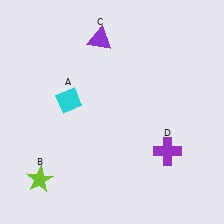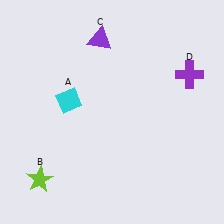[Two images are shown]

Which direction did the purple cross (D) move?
The purple cross (D) moved up.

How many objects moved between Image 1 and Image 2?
1 object moved between the two images.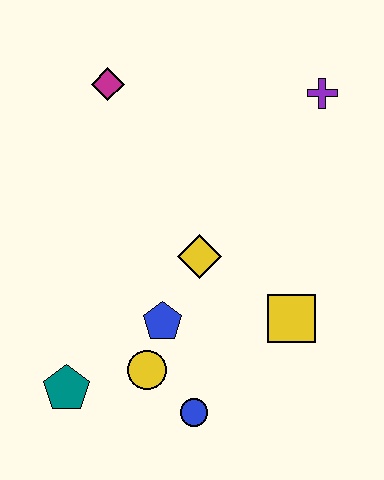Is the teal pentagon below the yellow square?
Yes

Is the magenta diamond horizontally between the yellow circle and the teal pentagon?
Yes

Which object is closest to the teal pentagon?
The yellow circle is closest to the teal pentagon.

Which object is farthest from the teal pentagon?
The purple cross is farthest from the teal pentagon.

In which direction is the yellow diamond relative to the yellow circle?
The yellow diamond is above the yellow circle.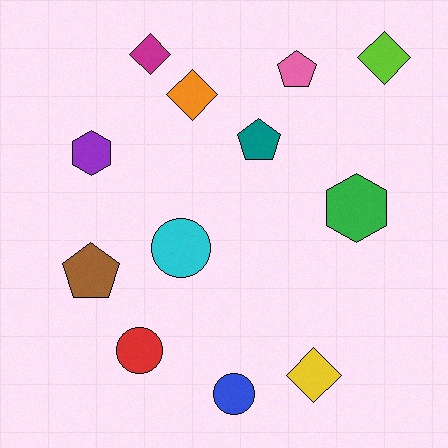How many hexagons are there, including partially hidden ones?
There are 2 hexagons.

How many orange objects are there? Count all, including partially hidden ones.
There is 1 orange object.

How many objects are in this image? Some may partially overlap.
There are 12 objects.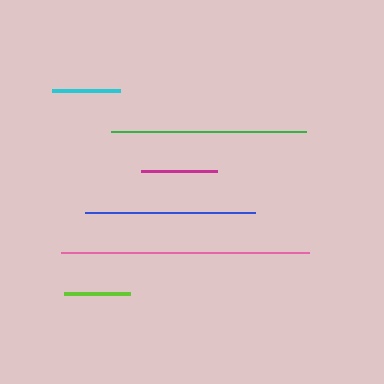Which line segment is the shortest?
The lime line is the shortest at approximately 66 pixels.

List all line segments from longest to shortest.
From longest to shortest: pink, green, blue, magenta, cyan, lime.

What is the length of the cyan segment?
The cyan segment is approximately 68 pixels long.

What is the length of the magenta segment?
The magenta segment is approximately 76 pixels long.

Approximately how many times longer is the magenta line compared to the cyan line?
The magenta line is approximately 1.1 times the length of the cyan line.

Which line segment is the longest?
The pink line is the longest at approximately 248 pixels.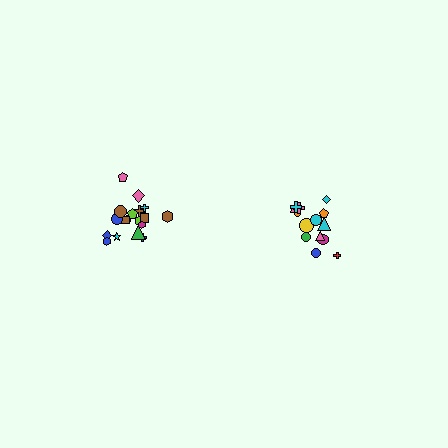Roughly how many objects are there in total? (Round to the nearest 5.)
Roughly 35 objects in total.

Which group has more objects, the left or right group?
The left group.